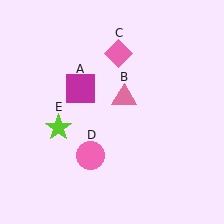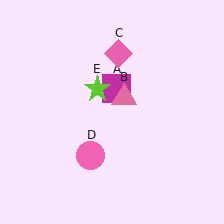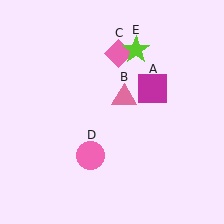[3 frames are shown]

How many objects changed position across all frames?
2 objects changed position: magenta square (object A), lime star (object E).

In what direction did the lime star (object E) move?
The lime star (object E) moved up and to the right.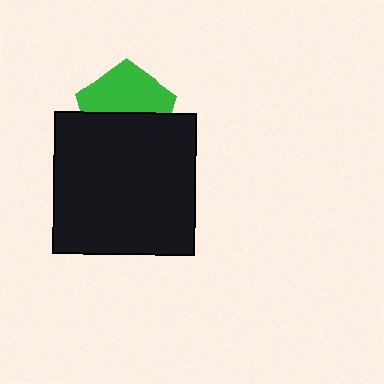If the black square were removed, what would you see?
You would see the complete green pentagon.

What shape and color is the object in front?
The object in front is a black square.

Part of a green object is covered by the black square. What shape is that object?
It is a pentagon.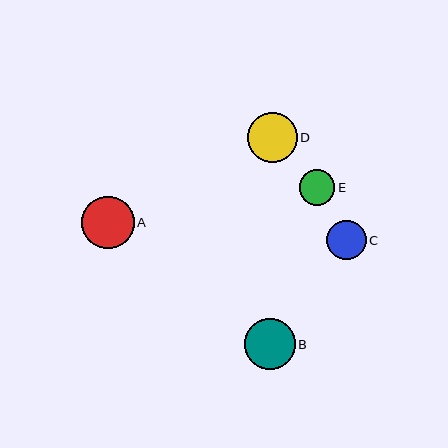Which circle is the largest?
Circle A is the largest with a size of approximately 52 pixels.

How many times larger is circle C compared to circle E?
Circle C is approximately 1.1 times the size of circle E.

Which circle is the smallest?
Circle E is the smallest with a size of approximately 36 pixels.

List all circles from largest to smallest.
From largest to smallest: A, B, D, C, E.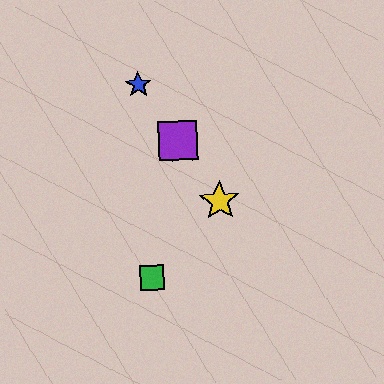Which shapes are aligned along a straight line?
The red star, the blue star, the yellow star, the purple square are aligned along a straight line.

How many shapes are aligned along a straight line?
4 shapes (the red star, the blue star, the yellow star, the purple square) are aligned along a straight line.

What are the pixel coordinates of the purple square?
The purple square is at (178, 141).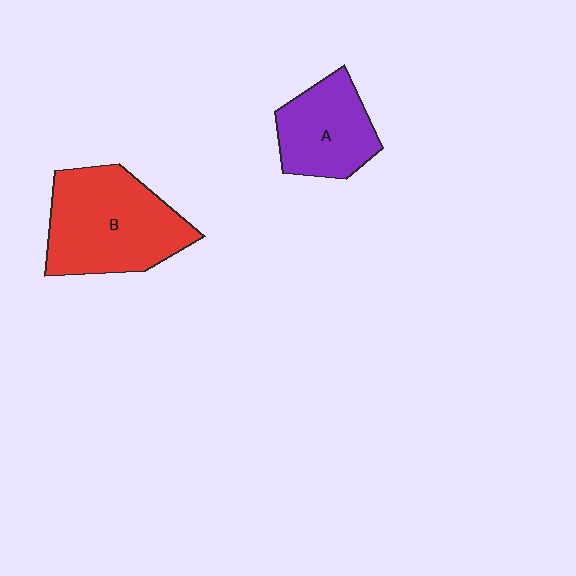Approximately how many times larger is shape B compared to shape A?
Approximately 1.5 times.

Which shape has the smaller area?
Shape A (purple).